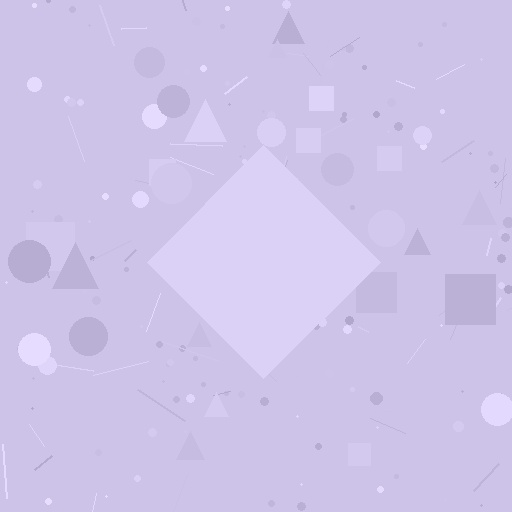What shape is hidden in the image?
A diamond is hidden in the image.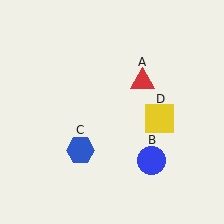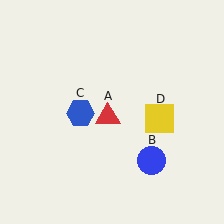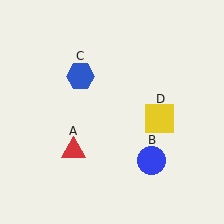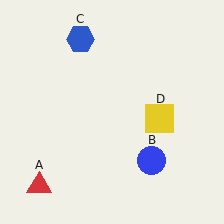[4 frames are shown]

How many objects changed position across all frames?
2 objects changed position: red triangle (object A), blue hexagon (object C).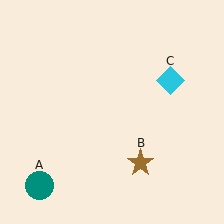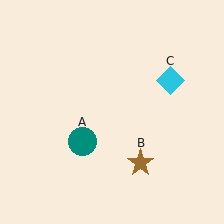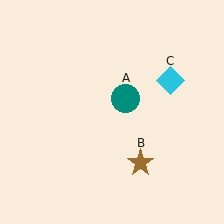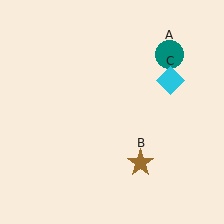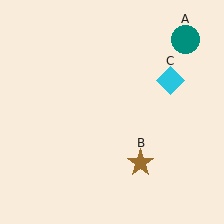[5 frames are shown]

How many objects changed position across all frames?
1 object changed position: teal circle (object A).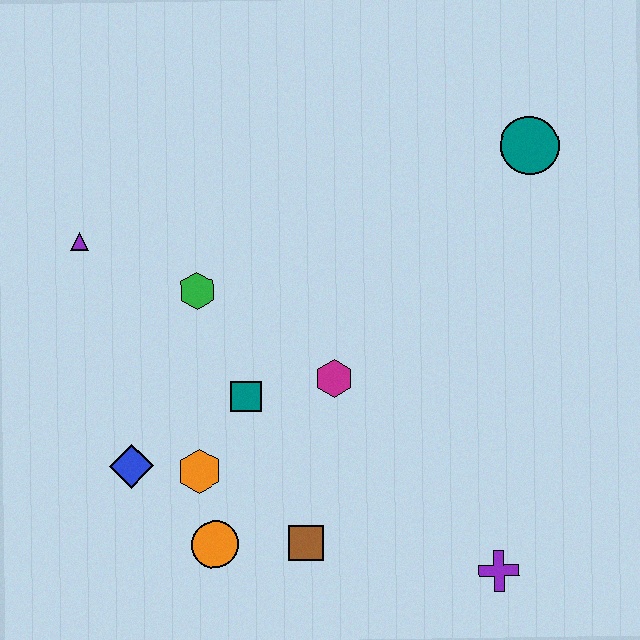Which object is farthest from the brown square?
The teal circle is farthest from the brown square.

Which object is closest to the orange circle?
The orange hexagon is closest to the orange circle.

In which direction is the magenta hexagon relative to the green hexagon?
The magenta hexagon is to the right of the green hexagon.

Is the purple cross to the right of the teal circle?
No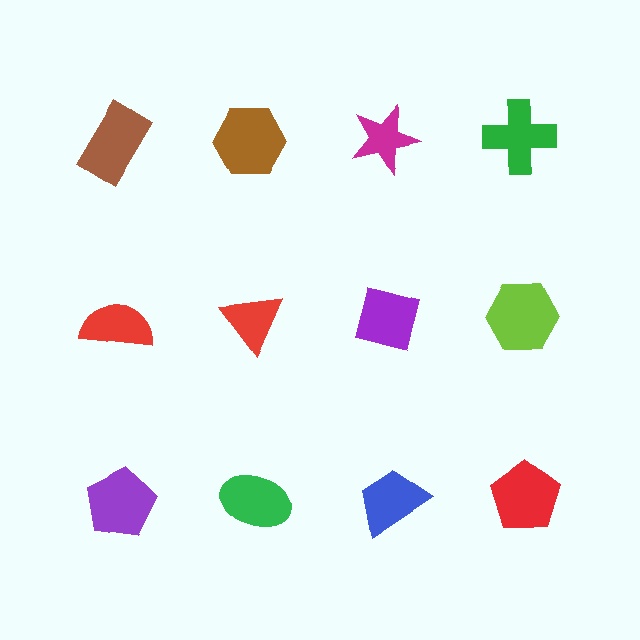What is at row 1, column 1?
A brown rectangle.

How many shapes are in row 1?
4 shapes.